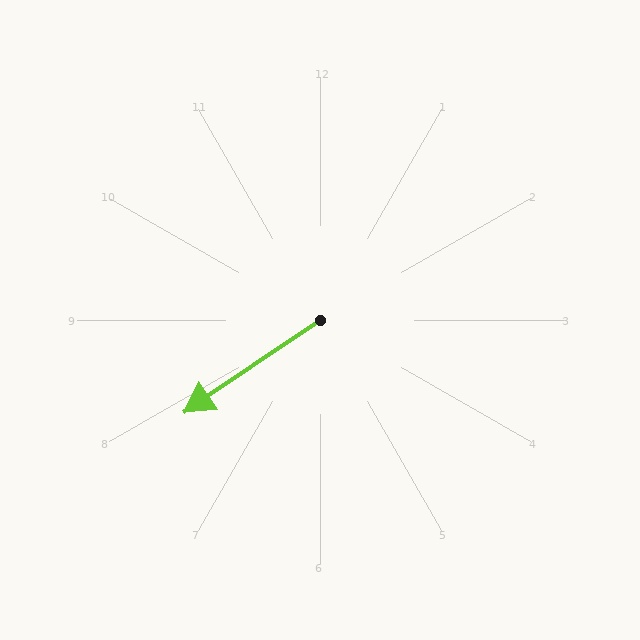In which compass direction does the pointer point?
Southwest.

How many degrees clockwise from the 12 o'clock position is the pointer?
Approximately 236 degrees.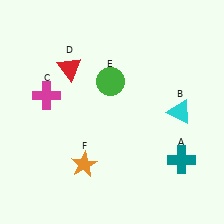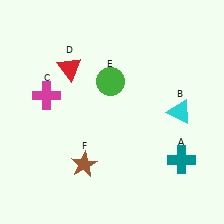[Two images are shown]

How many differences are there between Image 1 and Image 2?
There is 1 difference between the two images.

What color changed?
The star (F) changed from orange in Image 1 to brown in Image 2.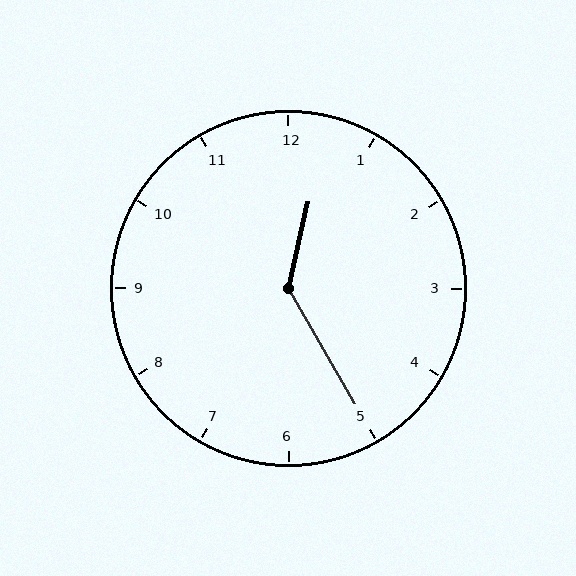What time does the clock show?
12:25.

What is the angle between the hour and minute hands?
Approximately 138 degrees.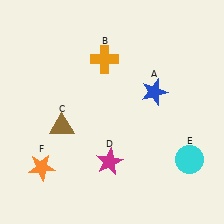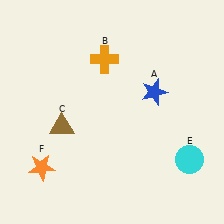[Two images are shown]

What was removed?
The magenta star (D) was removed in Image 2.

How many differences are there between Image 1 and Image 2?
There is 1 difference between the two images.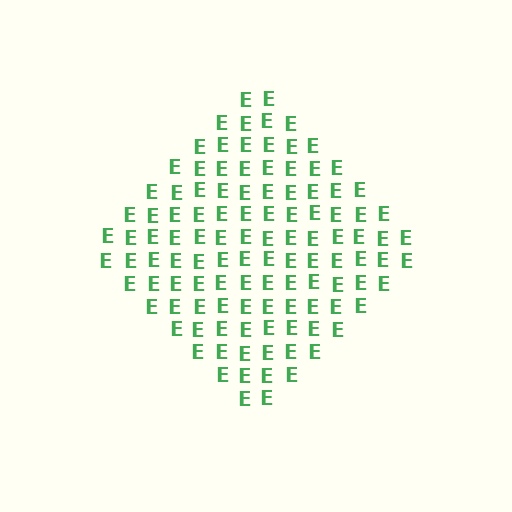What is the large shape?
The large shape is a diamond.